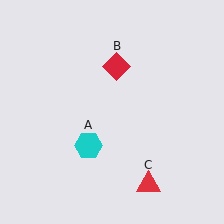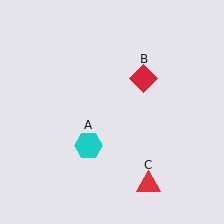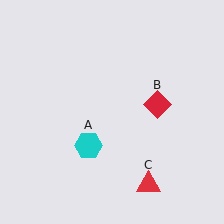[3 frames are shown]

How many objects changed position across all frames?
1 object changed position: red diamond (object B).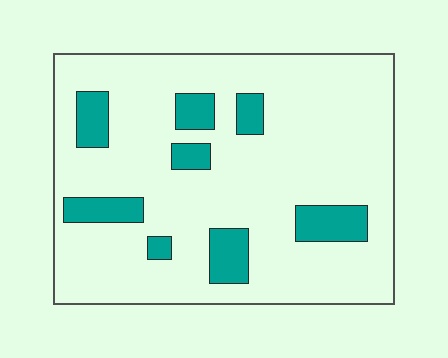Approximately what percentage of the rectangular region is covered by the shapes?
Approximately 15%.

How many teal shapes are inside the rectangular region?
8.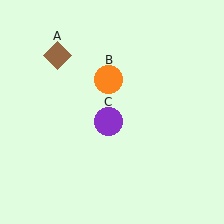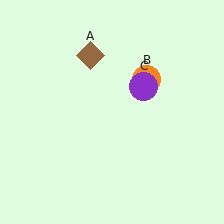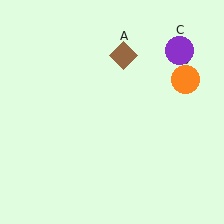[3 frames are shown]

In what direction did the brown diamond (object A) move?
The brown diamond (object A) moved right.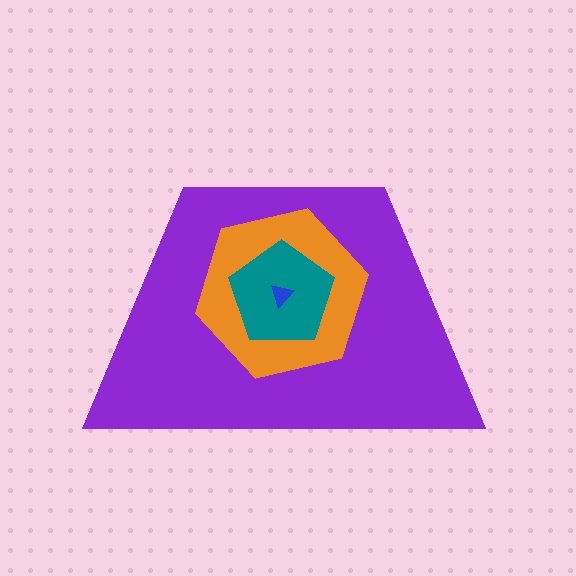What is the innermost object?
The blue triangle.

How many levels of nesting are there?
4.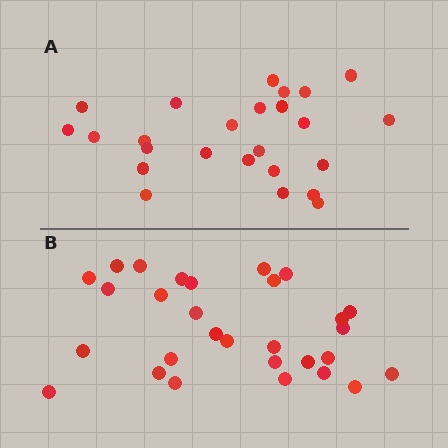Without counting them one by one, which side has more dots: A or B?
Region B (the bottom region) has more dots.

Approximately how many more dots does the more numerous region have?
Region B has about 4 more dots than region A.